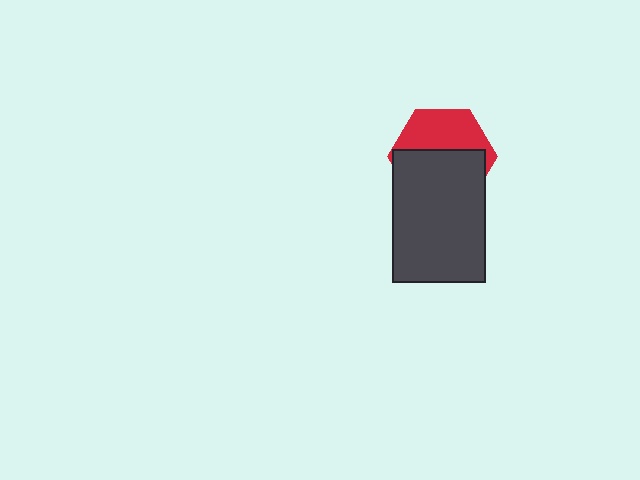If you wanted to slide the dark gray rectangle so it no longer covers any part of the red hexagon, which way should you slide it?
Slide it down — that is the most direct way to separate the two shapes.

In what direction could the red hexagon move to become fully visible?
The red hexagon could move up. That would shift it out from behind the dark gray rectangle entirely.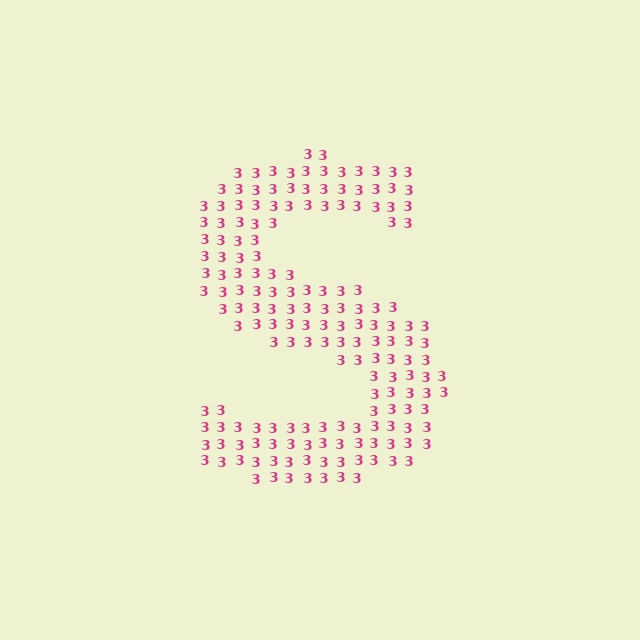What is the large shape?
The large shape is the letter S.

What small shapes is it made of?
It is made of small digit 3's.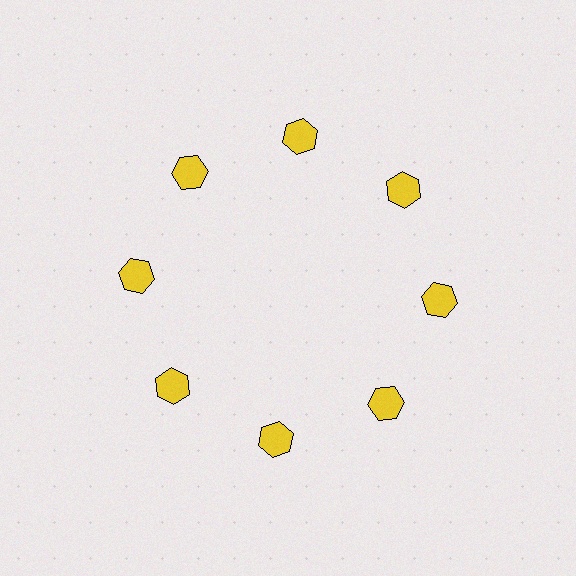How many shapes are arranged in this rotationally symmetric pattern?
There are 8 shapes, arranged in 8 groups of 1.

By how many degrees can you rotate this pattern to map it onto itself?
The pattern maps onto itself every 45 degrees of rotation.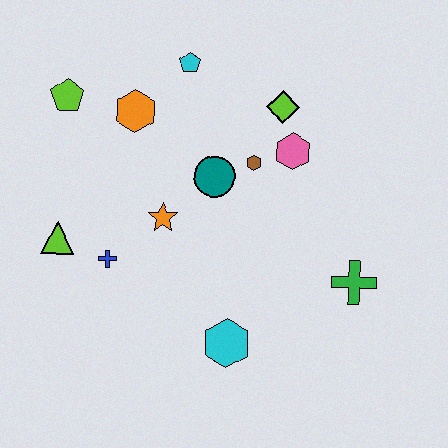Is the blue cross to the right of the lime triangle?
Yes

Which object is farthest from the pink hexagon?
The lime triangle is farthest from the pink hexagon.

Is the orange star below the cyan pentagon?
Yes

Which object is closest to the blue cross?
The lime triangle is closest to the blue cross.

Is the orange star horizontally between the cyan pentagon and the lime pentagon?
Yes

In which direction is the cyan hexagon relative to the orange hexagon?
The cyan hexagon is below the orange hexagon.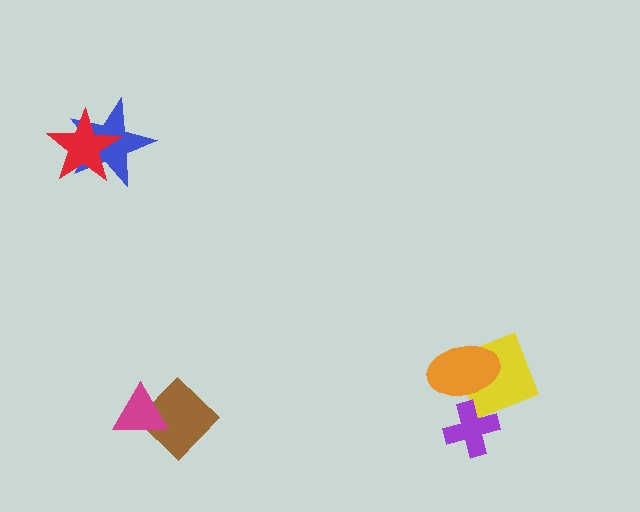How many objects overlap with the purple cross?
1 object overlaps with the purple cross.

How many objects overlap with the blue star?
1 object overlaps with the blue star.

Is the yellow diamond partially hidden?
Yes, it is partially covered by another shape.